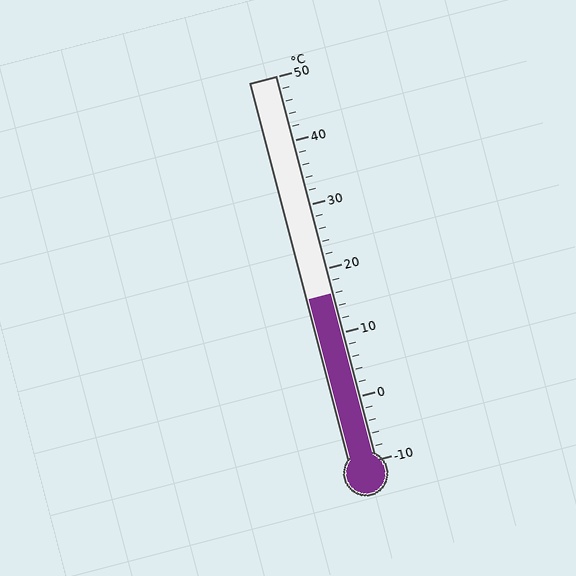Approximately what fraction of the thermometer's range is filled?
The thermometer is filled to approximately 45% of its range.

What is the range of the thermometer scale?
The thermometer scale ranges from -10°C to 50°C.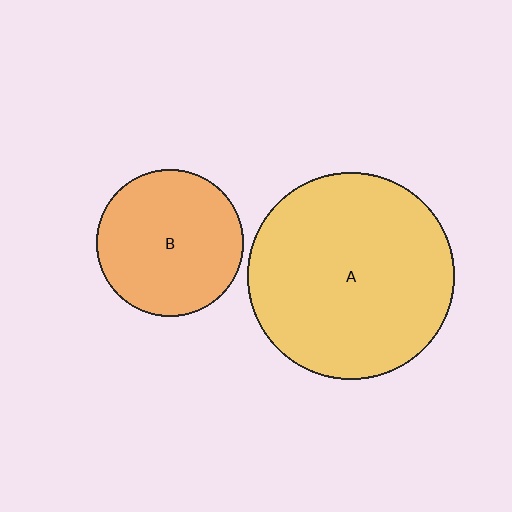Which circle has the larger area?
Circle A (yellow).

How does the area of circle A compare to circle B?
Approximately 2.0 times.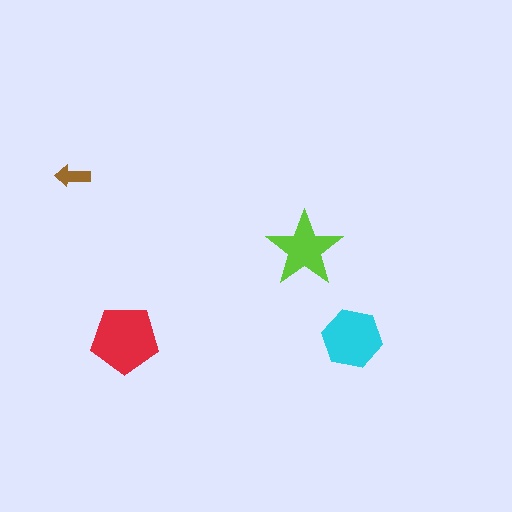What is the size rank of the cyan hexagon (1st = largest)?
2nd.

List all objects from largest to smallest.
The red pentagon, the cyan hexagon, the lime star, the brown arrow.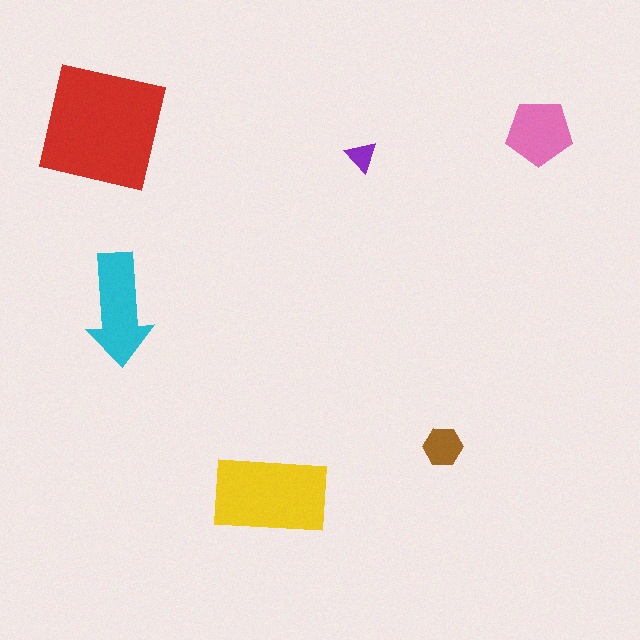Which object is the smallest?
The purple triangle.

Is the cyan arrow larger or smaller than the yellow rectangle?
Smaller.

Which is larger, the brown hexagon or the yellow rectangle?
The yellow rectangle.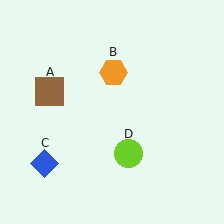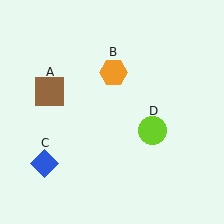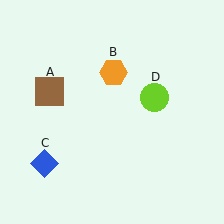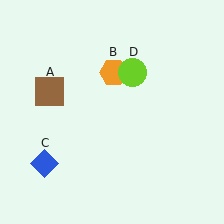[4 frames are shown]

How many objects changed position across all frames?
1 object changed position: lime circle (object D).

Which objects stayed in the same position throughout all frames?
Brown square (object A) and orange hexagon (object B) and blue diamond (object C) remained stationary.